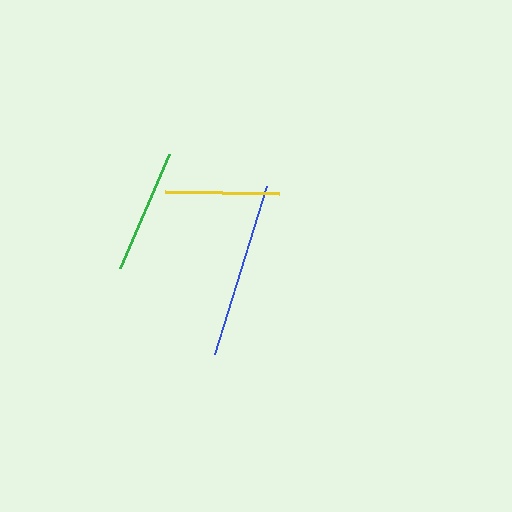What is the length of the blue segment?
The blue segment is approximately 176 pixels long.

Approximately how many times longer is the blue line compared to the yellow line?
The blue line is approximately 1.5 times the length of the yellow line.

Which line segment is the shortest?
The yellow line is the shortest at approximately 114 pixels.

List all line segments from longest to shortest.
From longest to shortest: blue, green, yellow.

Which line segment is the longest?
The blue line is the longest at approximately 176 pixels.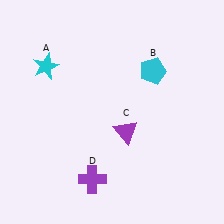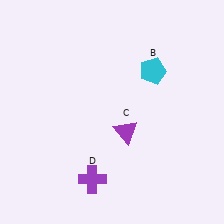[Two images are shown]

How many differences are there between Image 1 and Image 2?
There is 1 difference between the two images.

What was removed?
The cyan star (A) was removed in Image 2.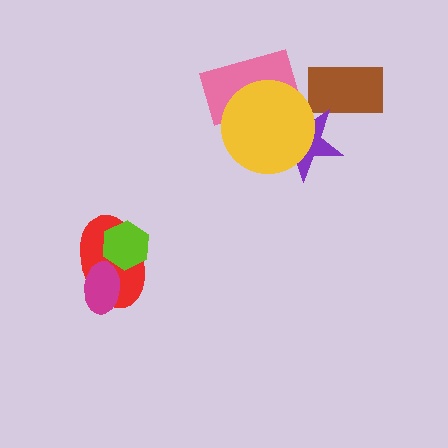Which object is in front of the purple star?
The yellow circle is in front of the purple star.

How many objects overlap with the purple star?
2 objects overlap with the purple star.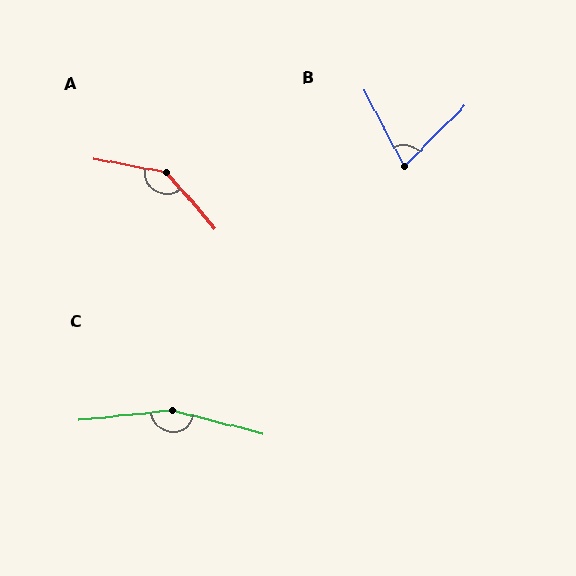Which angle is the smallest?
B, at approximately 72 degrees.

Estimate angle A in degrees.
Approximately 142 degrees.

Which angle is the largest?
C, at approximately 159 degrees.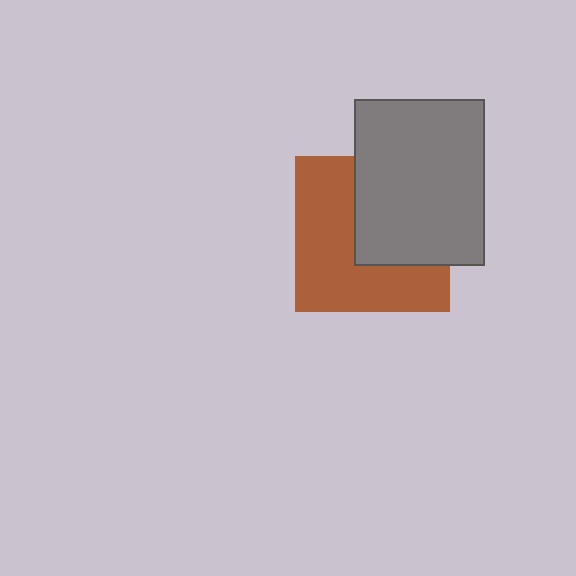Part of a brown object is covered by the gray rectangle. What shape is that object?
It is a square.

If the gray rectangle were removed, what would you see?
You would see the complete brown square.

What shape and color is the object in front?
The object in front is a gray rectangle.